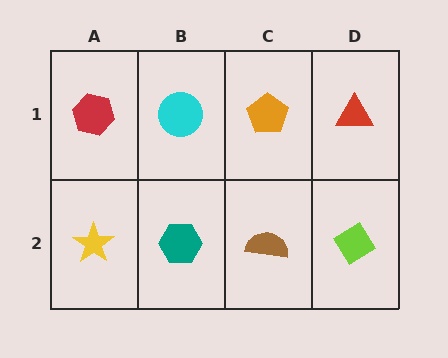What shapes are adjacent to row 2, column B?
A cyan circle (row 1, column B), a yellow star (row 2, column A), a brown semicircle (row 2, column C).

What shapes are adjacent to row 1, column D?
A lime diamond (row 2, column D), an orange pentagon (row 1, column C).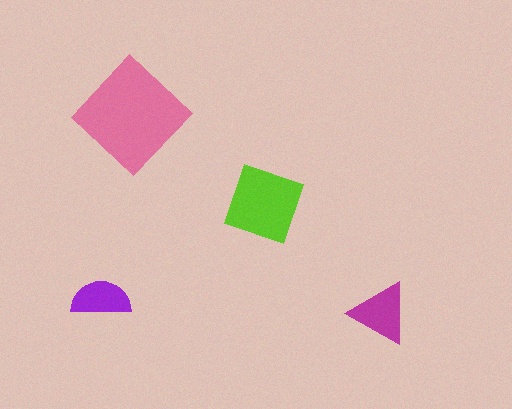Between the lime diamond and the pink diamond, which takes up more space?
The pink diamond.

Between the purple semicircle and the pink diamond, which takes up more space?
The pink diamond.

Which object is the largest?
The pink diamond.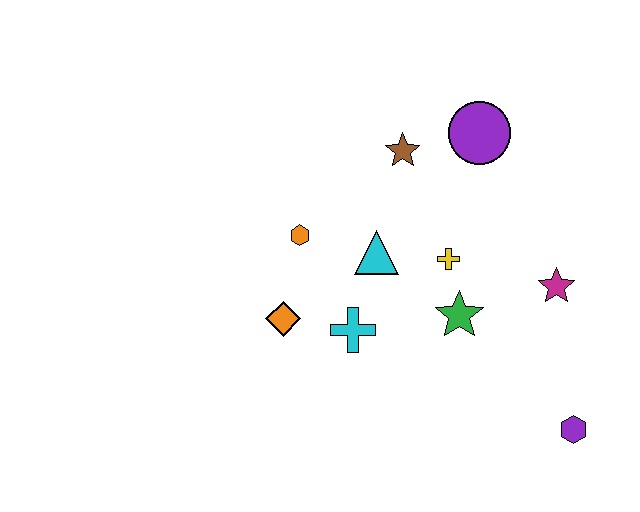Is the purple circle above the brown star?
Yes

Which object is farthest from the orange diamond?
The purple hexagon is farthest from the orange diamond.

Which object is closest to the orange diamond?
The cyan cross is closest to the orange diamond.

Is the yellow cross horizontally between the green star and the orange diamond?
Yes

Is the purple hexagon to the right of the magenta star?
Yes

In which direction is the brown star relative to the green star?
The brown star is above the green star.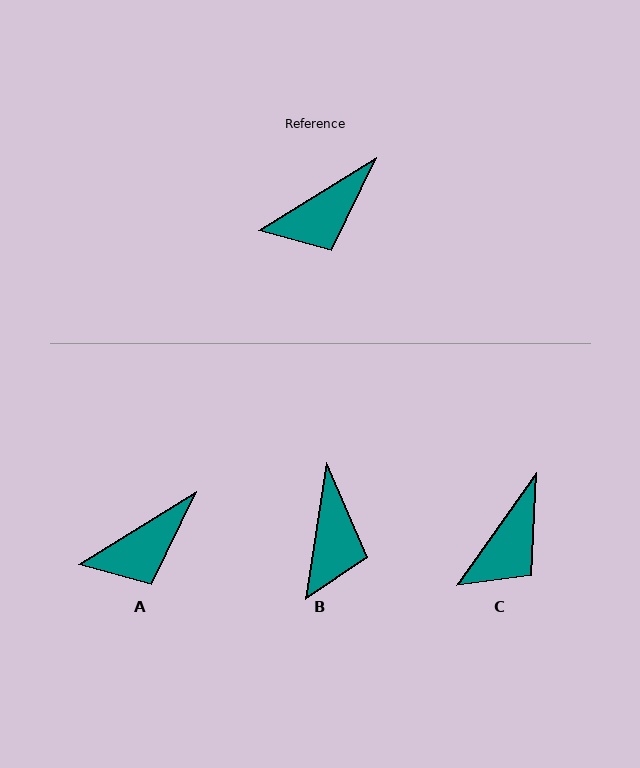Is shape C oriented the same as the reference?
No, it is off by about 23 degrees.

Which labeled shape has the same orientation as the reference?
A.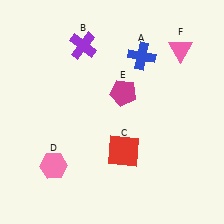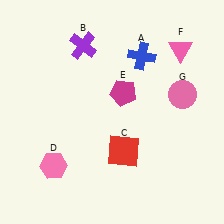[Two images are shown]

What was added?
A pink circle (G) was added in Image 2.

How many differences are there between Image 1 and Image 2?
There is 1 difference between the two images.